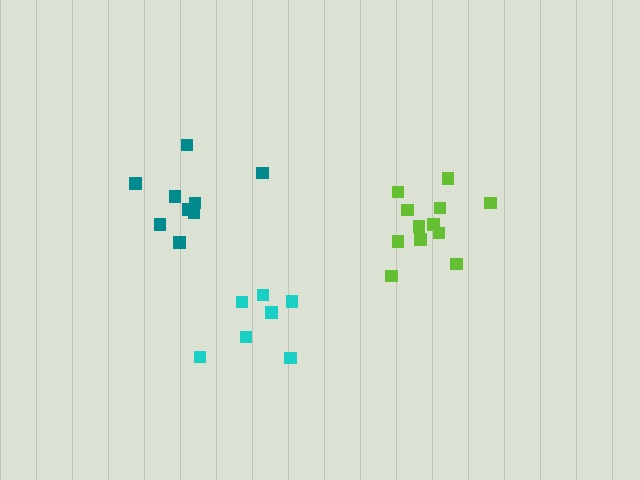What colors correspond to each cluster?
The clusters are colored: lime, teal, cyan.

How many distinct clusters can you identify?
There are 3 distinct clusters.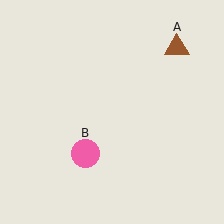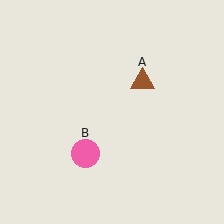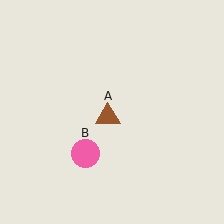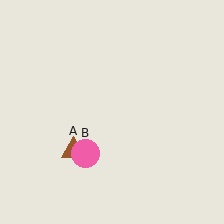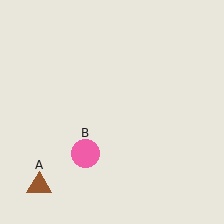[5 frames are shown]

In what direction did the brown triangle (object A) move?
The brown triangle (object A) moved down and to the left.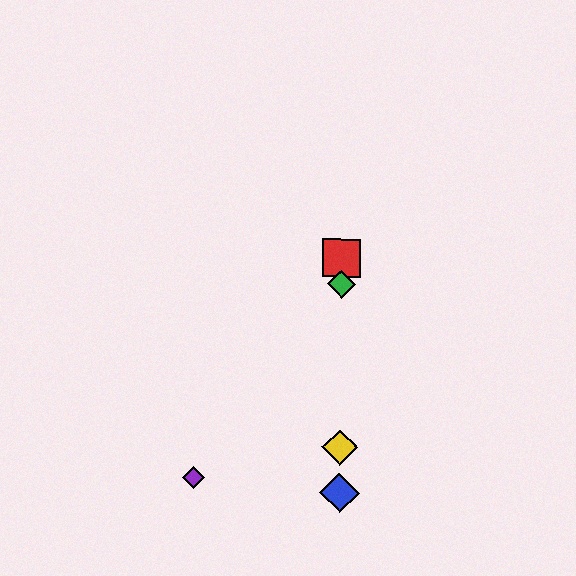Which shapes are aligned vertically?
The red square, the blue diamond, the green diamond, the yellow diamond are aligned vertically.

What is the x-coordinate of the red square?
The red square is at x≈342.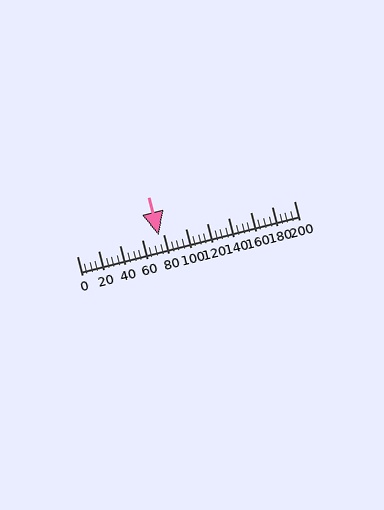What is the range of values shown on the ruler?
The ruler shows values from 0 to 200.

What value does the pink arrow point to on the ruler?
The pink arrow points to approximately 75.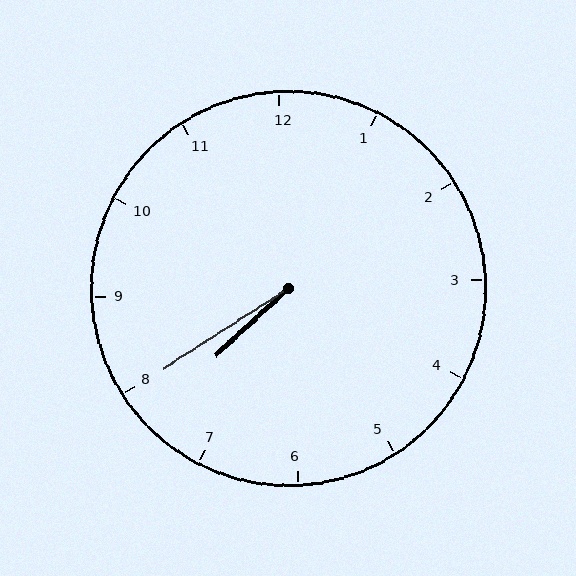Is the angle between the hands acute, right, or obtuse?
It is acute.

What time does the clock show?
7:40.